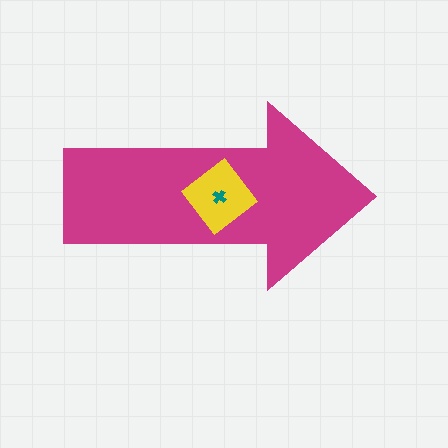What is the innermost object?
The teal cross.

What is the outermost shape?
The magenta arrow.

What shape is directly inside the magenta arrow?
The yellow diamond.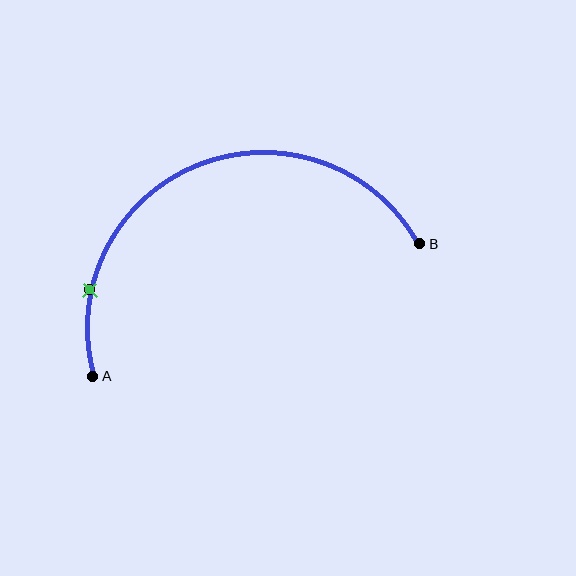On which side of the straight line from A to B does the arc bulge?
The arc bulges above the straight line connecting A and B.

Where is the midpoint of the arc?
The arc midpoint is the point on the curve farthest from the straight line joining A and B. It sits above that line.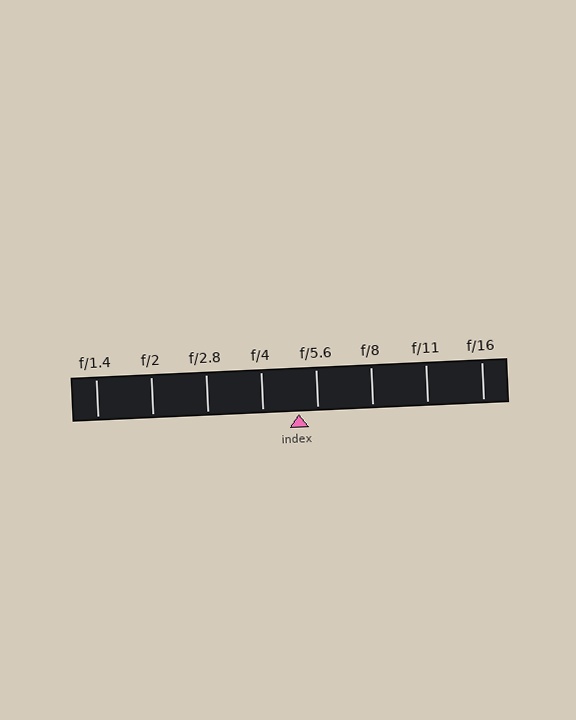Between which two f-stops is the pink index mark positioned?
The index mark is between f/4 and f/5.6.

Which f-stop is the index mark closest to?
The index mark is closest to f/5.6.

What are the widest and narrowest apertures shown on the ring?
The widest aperture shown is f/1.4 and the narrowest is f/16.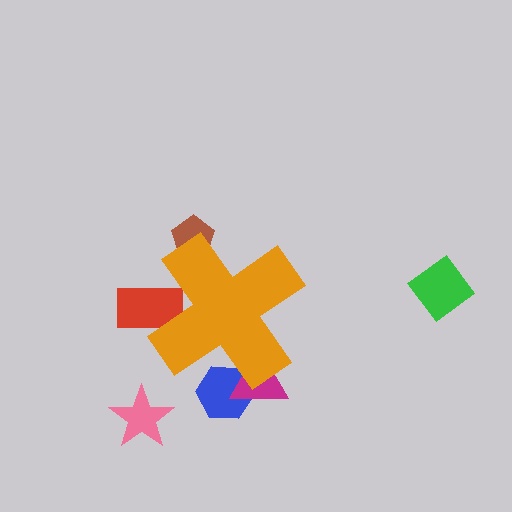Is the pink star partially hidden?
No, the pink star is fully visible.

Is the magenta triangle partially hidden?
Yes, the magenta triangle is partially hidden behind the orange cross.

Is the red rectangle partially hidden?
Yes, the red rectangle is partially hidden behind the orange cross.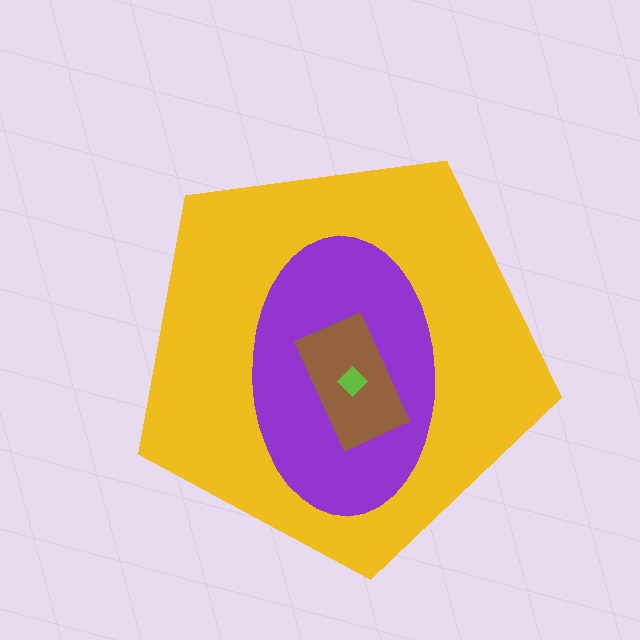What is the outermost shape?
The yellow pentagon.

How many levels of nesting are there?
4.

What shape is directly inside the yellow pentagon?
The purple ellipse.